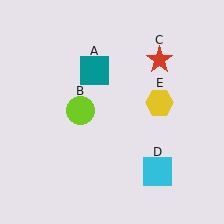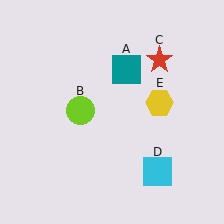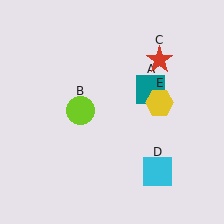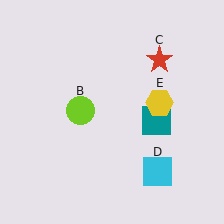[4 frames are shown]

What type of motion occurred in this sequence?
The teal square (object A) rotated clockwise around the center of the scene.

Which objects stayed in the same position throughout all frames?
Lime circle (object B) and red star (object C) and cyan square (object D) and yellow hexagon (object E) remained stationary.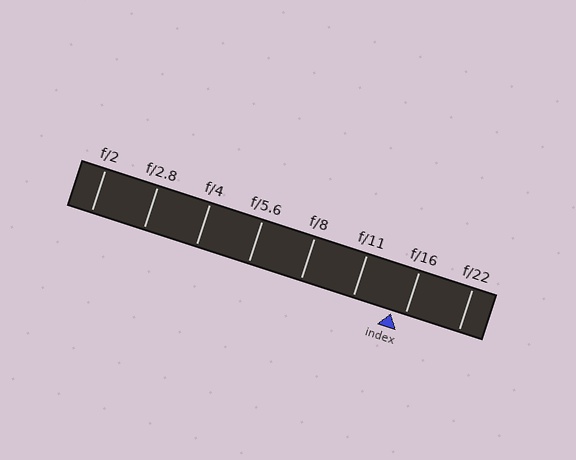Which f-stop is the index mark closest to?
The index mark is closest to f/16.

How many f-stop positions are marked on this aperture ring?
There are 8 f-stop positions marked.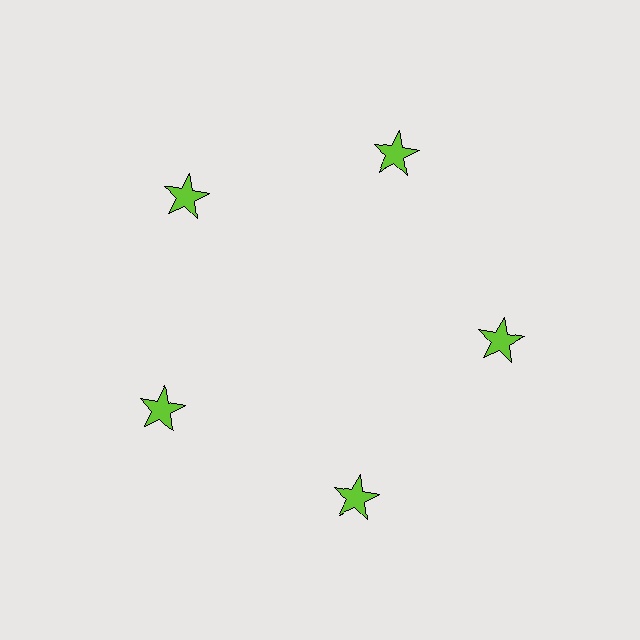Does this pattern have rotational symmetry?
Yes, this pattern has 5-fold rotational symmetry. It looks the same after rotating 72 degrees around the center.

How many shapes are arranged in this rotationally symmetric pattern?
There are 5 shapes, arranged in 5 groups of 1.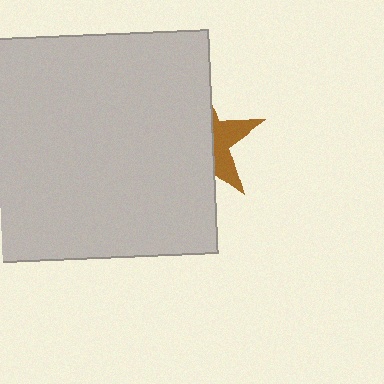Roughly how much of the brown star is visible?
A small part of it is visible (roughly 34%).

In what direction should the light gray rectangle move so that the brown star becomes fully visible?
The light gray rectangle should move left. That is the shortest direction to clear the overlap and leave the brown star fully visible.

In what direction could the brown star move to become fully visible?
The brown star could move right. That would shift it out from behind the light gray rectangle entirely.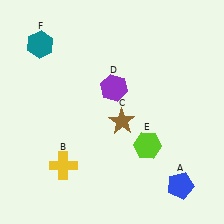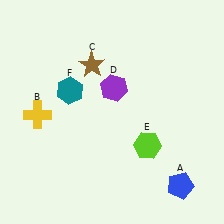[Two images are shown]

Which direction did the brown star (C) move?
The brown star (C) moved up.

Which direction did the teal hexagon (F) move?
The teal hexagon (F) moved down.